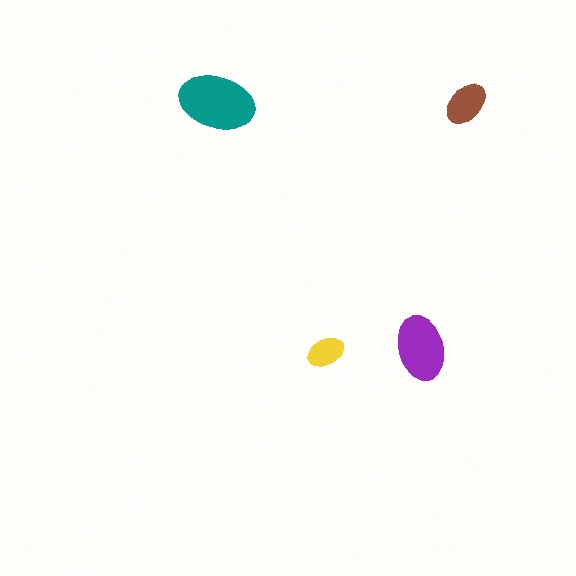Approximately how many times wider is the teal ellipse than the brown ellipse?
About 1.5 times wider.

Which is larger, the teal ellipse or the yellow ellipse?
The teal one.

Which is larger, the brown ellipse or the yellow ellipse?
The brown one.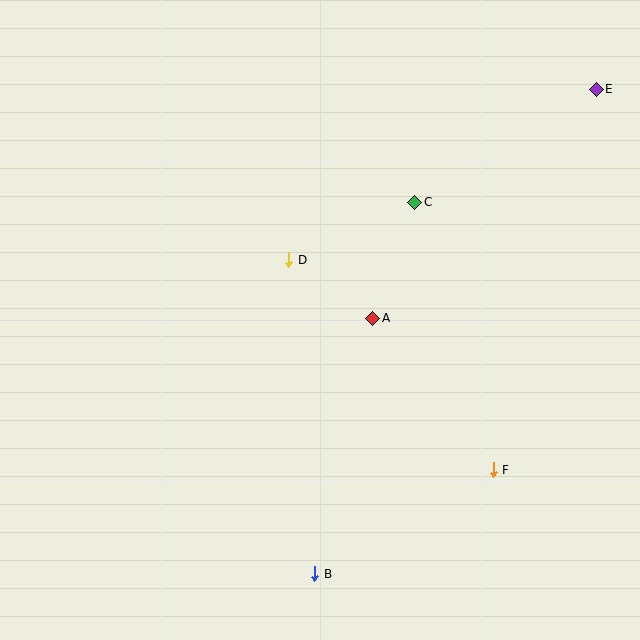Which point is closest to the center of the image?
Point A at (373, 318) is closest to the center.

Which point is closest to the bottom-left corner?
Point B is closest to the bottom-left corner.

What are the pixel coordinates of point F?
Point F is at (493, 470).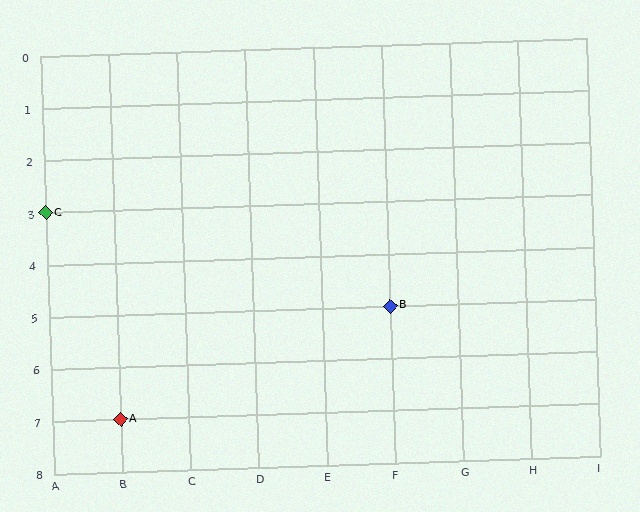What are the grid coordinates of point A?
Point A is at grid coordinates (B, 7).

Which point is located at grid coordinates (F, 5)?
Point B is at (F, 5).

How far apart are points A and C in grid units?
Points A and C are 1 column and 4 rows apart (about 4.1 grid units diagonally).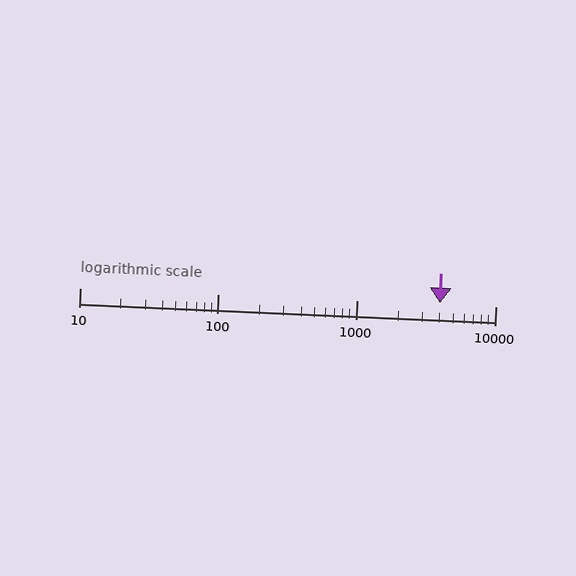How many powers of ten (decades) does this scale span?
The scale spans 3 decades, from 10 to 10000.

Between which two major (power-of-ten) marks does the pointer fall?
The pointer is between 1000 and 10000.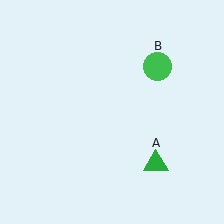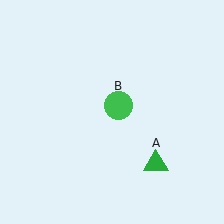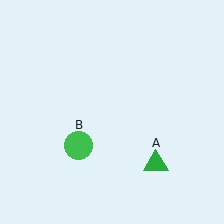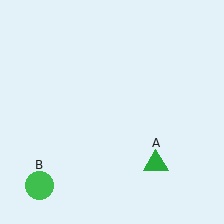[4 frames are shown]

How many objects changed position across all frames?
1 object changed position: green circle (object B).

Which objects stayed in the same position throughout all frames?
Green triangle (object A) remained stationary.